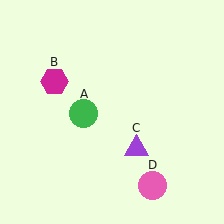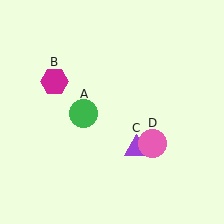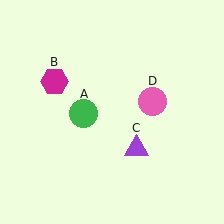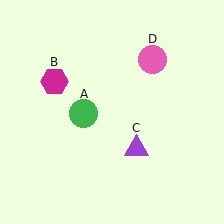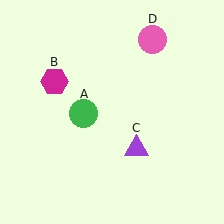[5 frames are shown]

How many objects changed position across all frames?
1 object changed position: pink circle (object D).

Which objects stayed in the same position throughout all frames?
Green circle (object A) and magenta hexagon (object B) and purple triangle (object C) remained stationary.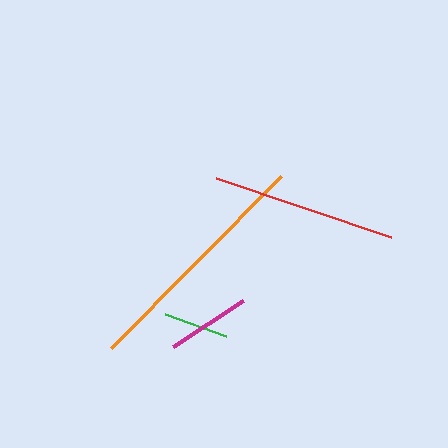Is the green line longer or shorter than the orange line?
The orange line is longer than the green line.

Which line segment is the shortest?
The green line is the shortest at approximately 65 pixels.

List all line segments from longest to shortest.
From longest to shortest: orange, red, magenta, green.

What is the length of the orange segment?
The orange segment is approximately 242 pixels long.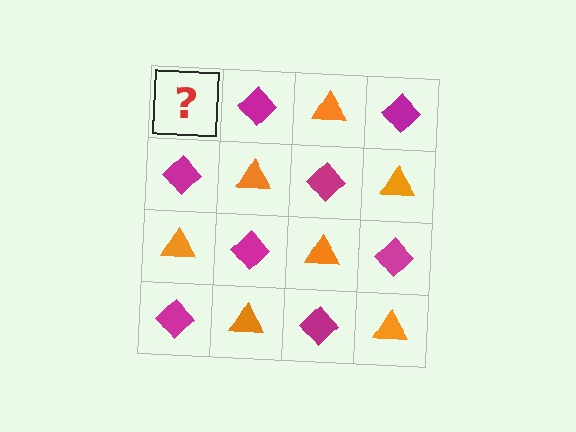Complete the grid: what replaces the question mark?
The question mark should be replaced with an orange triangle.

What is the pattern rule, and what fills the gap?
The rule is that it alternates orange triangle and magenta diamond in a checkerboard pattern. The gap should be filled with an orange triangle.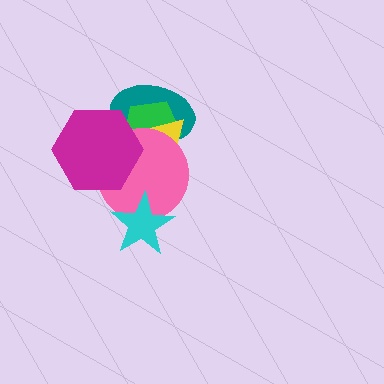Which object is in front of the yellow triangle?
The pink circle is in front of the yellow triangle.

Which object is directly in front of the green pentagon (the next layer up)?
The yellow triangle is directly in front of the green pentagon.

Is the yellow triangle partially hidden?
Yes, it is partially covered by another shape.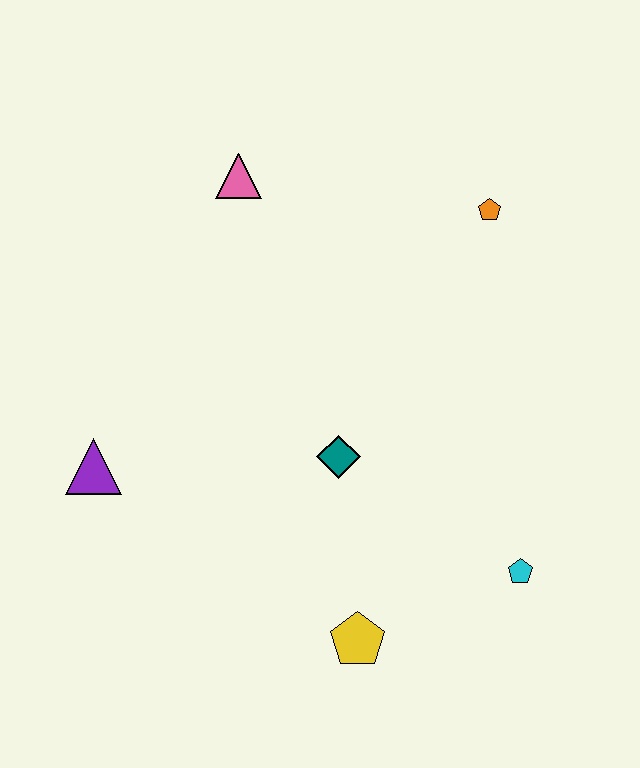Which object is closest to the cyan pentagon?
The yellow pentagon is closest to the cyan pentagon.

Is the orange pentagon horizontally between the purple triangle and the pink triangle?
No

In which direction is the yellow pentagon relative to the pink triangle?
The yellow pentagon is below the pink triangle.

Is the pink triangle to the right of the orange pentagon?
No